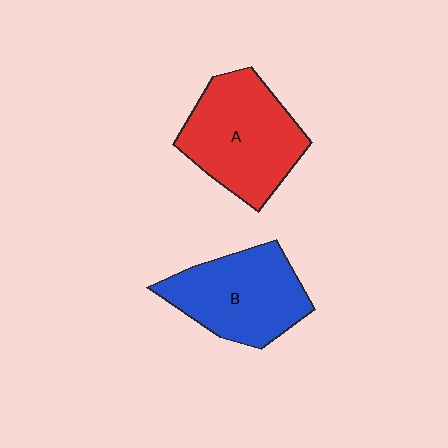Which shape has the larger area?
Shape A (red).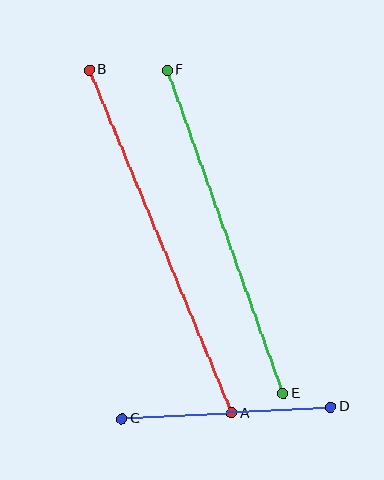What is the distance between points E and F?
The distance is approximately 344 pixels.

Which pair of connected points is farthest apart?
Points A and B are farthest apart.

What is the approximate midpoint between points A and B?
The midpoint is at approximately (160, 241) pixels.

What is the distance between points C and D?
The distance is approximately 209 pixels.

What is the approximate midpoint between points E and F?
The midpoint is at approximately (225, 232) pixels.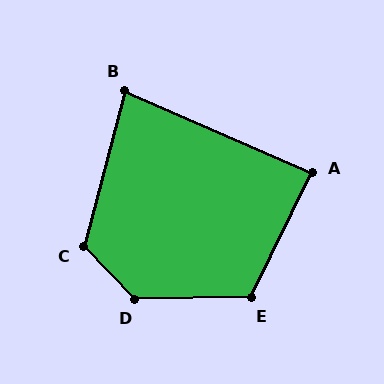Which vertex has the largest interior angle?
D, at approximately 134 degrees.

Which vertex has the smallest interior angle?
B, at approximately 81 degrees.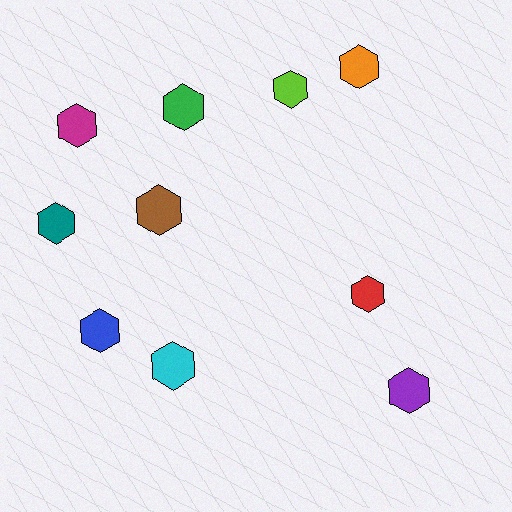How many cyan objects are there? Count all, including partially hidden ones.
There is 1 cyan object.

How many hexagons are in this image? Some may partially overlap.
There are 10 hexagons.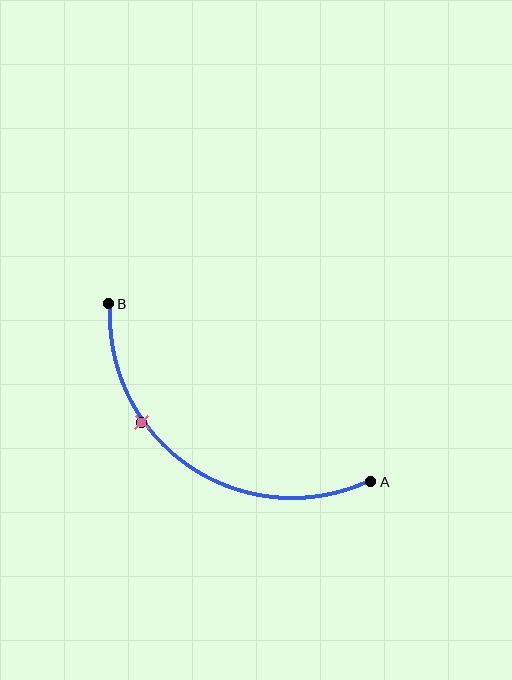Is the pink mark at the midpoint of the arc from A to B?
No. The pink mark lies on the arc but is closer to endpoint B. The arc midpoint would be at the point on the curve equidistant along the arc from both A and B.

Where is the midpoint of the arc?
The arc midpoint is the point on the curve farthest from the straight line joining A and B. It sits below and to the left of that line.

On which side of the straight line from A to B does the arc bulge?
The arc bulges below and to the left of the straight line connecting A and B.